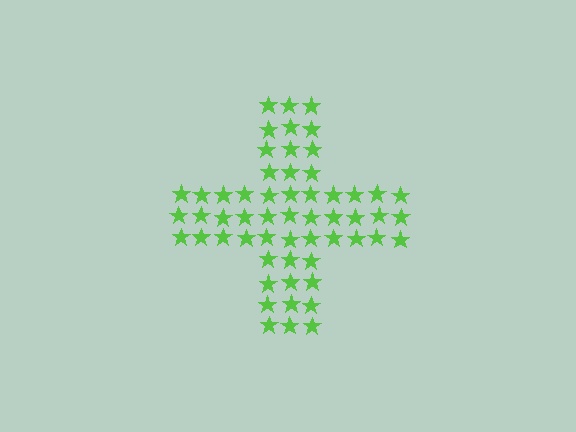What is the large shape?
The large shape is a cross.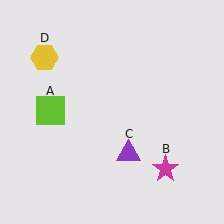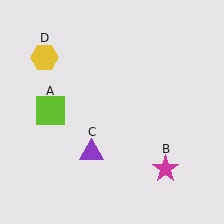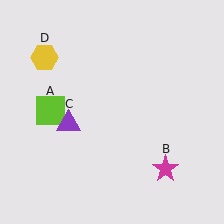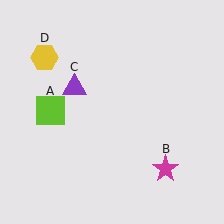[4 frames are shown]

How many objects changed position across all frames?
1 object changed position: purple triangle (object C).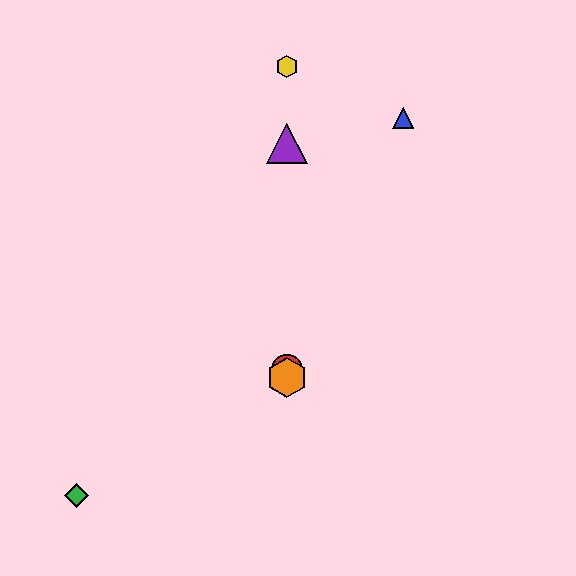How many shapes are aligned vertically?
4 shapes (the red circle, the yellow hexagon, the purple triangle, the orange hexagon) are aligned vertically.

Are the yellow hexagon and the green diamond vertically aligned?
No, the yellow hexagon is at x≈287 and the green diamond is at x≈76.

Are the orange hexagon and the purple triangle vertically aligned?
Yes, both are at x≈287.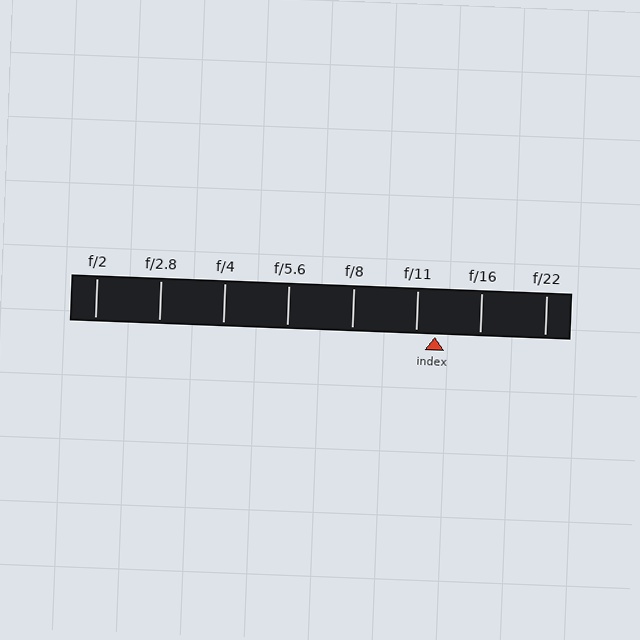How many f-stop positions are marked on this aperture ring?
There are 8 f-stop positions marked.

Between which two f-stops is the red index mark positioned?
The index mark is between f/11 and f/16.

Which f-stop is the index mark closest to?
The index mark is closest to f/11.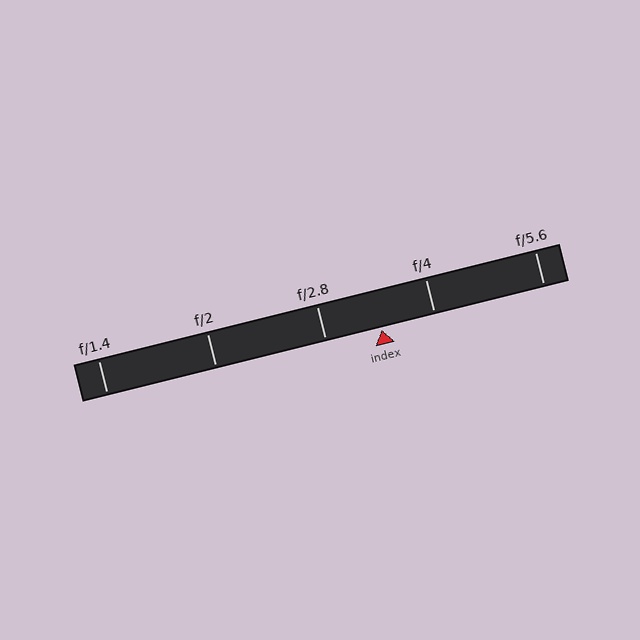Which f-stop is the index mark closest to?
The index mark is closest to f/4.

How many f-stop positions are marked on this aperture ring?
There are 5 f-stop positions marked.